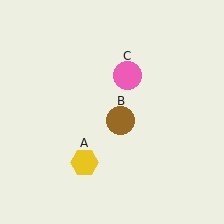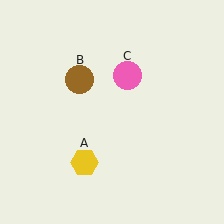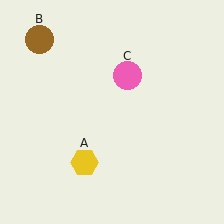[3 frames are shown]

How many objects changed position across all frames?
1 object changed position: brown circle (object B).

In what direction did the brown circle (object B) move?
The brown circle (object B) moved up and to the left.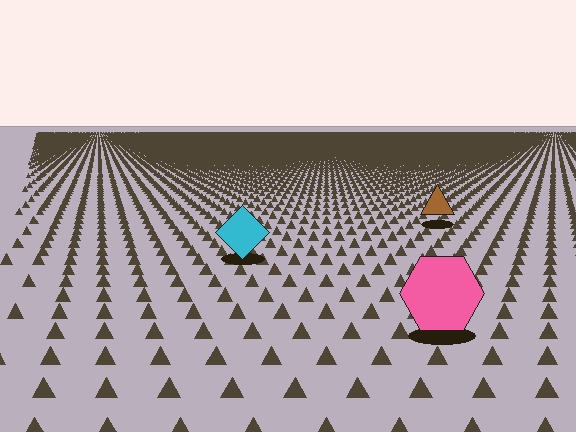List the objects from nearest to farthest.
From nearest to farthest: the pink hexagon, the cyan diamond, the brown triangle.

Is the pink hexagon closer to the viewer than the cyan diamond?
Yes. The pink hexagon is closer — you can tell from the texture gradient: the ground texture is coarser near it.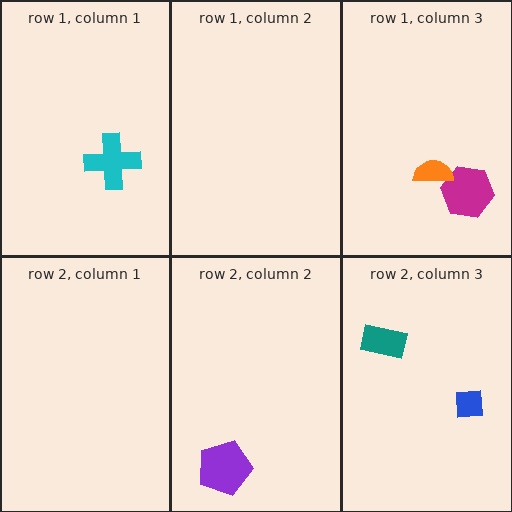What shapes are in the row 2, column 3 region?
The teal rectangle, the blue square.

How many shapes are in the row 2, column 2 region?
1.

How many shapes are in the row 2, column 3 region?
2.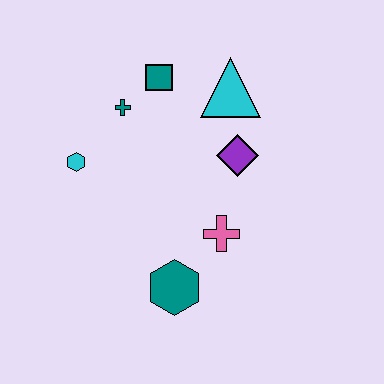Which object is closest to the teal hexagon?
The pink cross is closest to the teal hexagon.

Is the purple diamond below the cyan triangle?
Yes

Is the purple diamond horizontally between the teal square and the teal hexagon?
No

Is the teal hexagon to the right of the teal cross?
Yes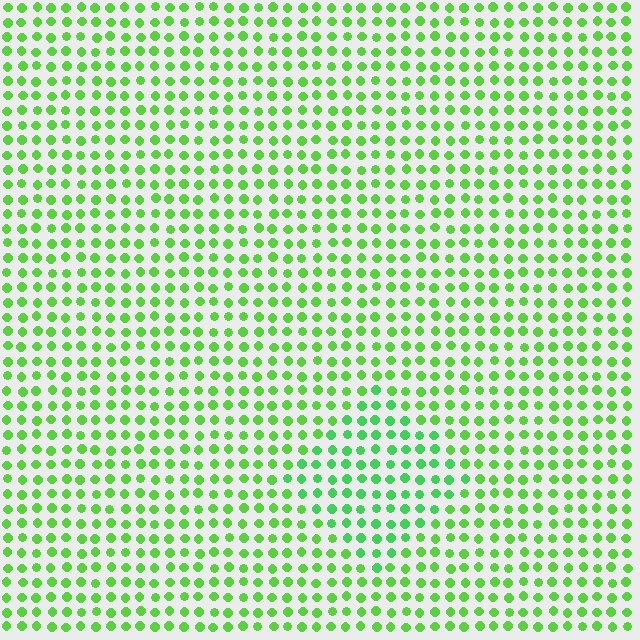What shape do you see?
I see a diamond.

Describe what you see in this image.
The image is filled with small lime elements in a uniform arrangement. A diamond-shaped region is visible where the elements are tinted to a slightly different hue, forming a subtle color boundary.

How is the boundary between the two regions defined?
The boundary is defined purely by a slight shift in hue (about 21 degrees). Spacing, size, and orientation are identical on both sides.